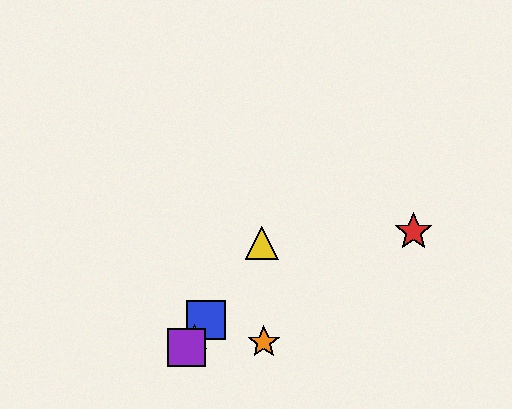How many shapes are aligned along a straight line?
4 shapes (the blue square, the green triangle, the yellow triangle, the purple square) are aligned along a straight line.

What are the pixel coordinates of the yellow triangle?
The yellow triangle is at (262, 243).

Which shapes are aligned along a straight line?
The blue square, the green triangle, the yellow triangle, the purple square are aligned along a straight line.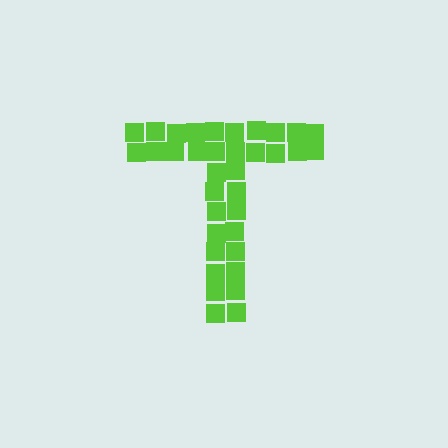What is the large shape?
The large shape is the letter T.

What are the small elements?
The small elements are squares.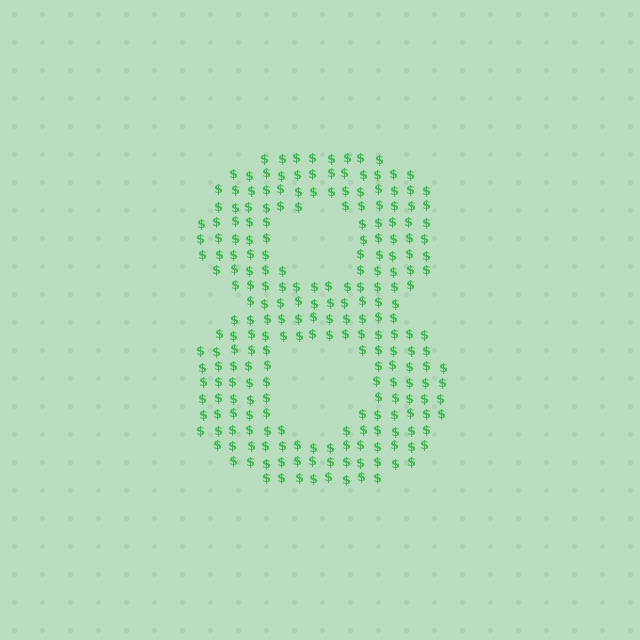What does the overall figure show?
The overall figure shows the digit 8.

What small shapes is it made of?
It is made of small dollar signs.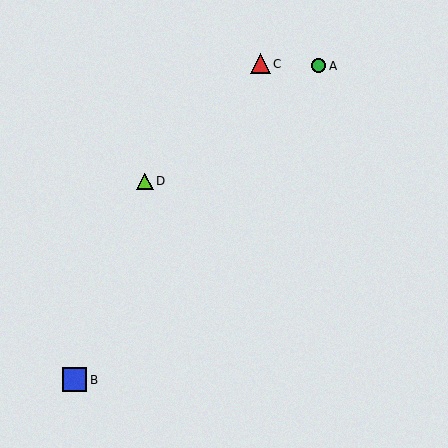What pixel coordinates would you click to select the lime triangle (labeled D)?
Click at (145, 181) to select the lime triangle D.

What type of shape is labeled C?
Shape C is a red triangle.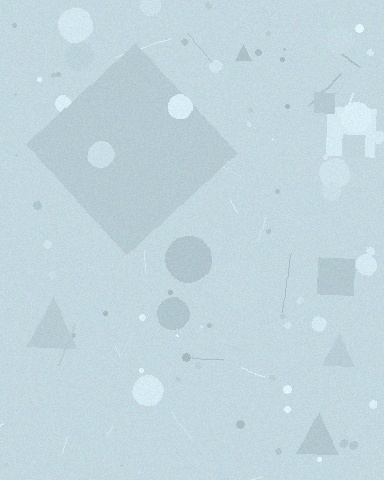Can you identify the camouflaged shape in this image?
The camouflaged shape is a diamond.